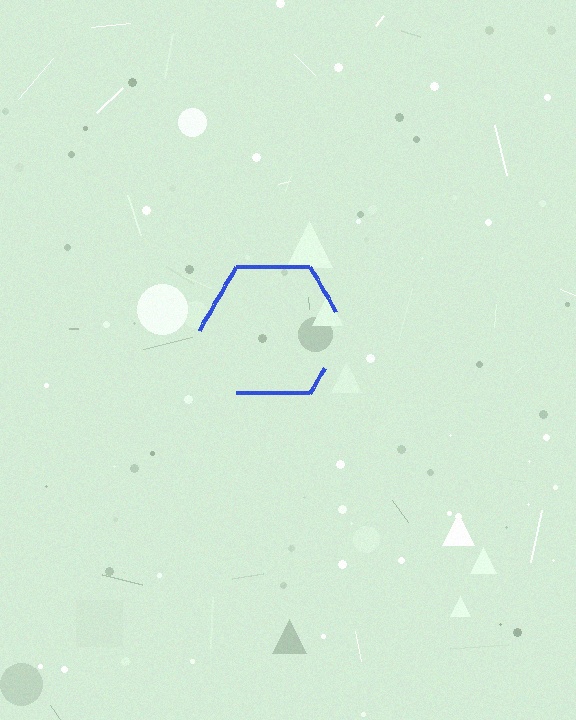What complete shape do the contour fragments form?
The contour fragments form a hexagon.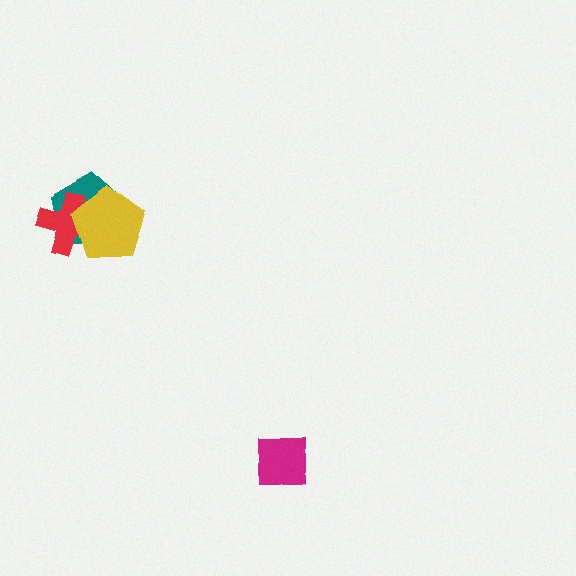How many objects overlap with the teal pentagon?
2 objects overlap with the teal pentagon.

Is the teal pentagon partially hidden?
Yes, it is partially covered by another shape.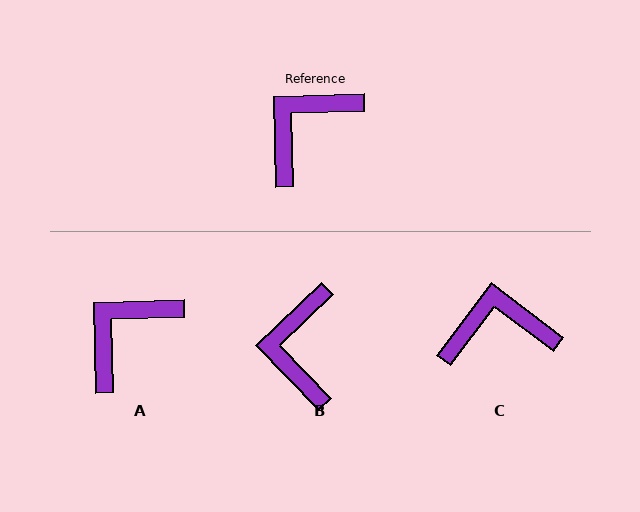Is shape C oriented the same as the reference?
No, it is off by about 39 degrees.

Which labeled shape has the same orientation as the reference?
A.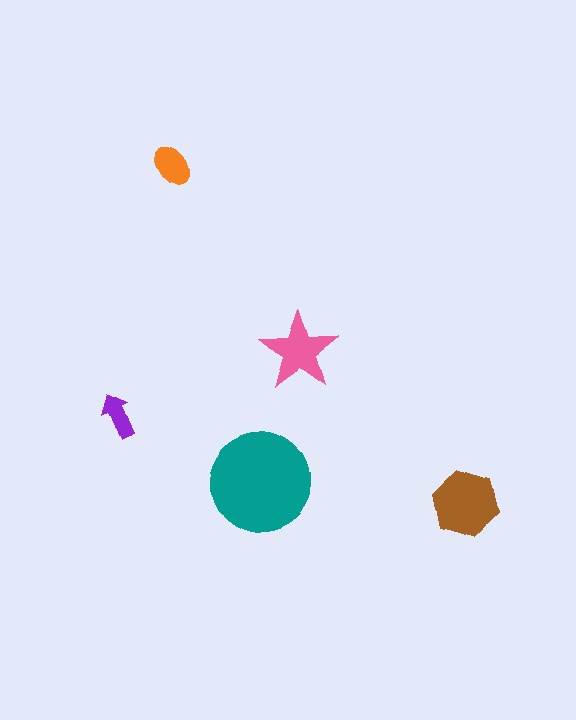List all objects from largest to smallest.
The teal circle, the brown hexagon, the pink star, the orange ellipse, the purple arrow.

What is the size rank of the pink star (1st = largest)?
3rd.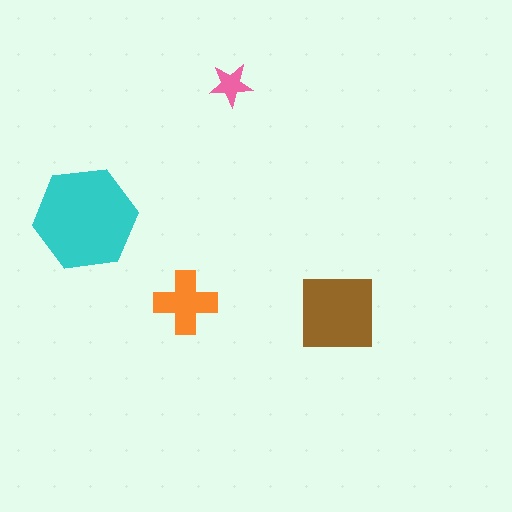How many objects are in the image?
There are 4 objects in the image.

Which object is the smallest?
The pink star.